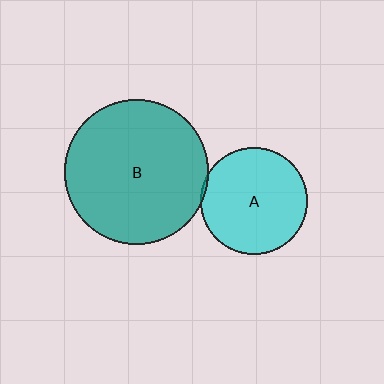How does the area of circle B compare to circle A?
Approximately 1.8 times.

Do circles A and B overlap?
Yes.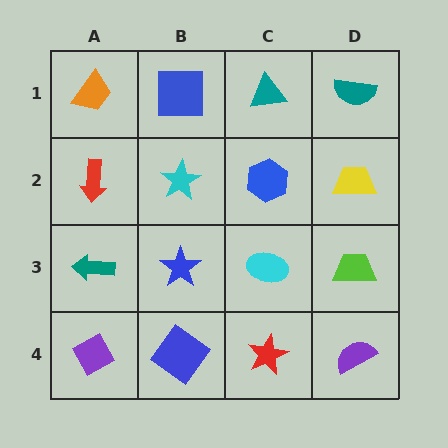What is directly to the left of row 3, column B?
A teal arrow.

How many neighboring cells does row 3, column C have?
4.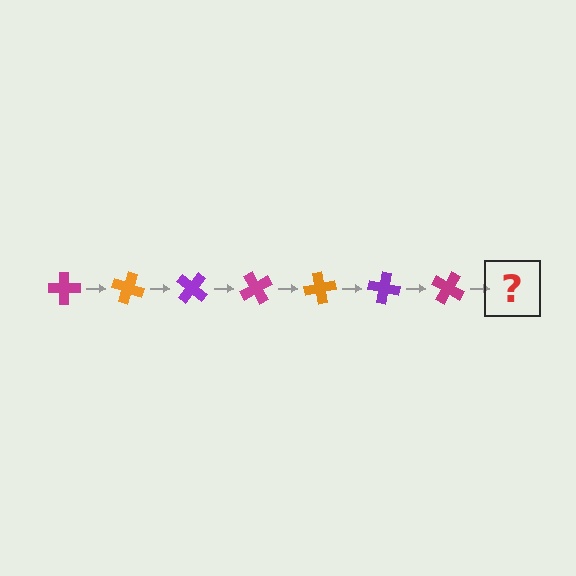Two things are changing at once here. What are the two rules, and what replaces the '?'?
The two rules are that it rotates 20 degrees each step and the color cycles through magenta, orange, and purple. The '?' should be an orange cross, rotated 140 degrees from the start.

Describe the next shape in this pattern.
It should be an orange cross, rotated 140 degrees from the start.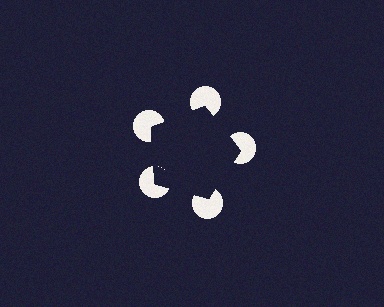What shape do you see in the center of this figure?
An illusory pentagon — its edges are inferred from the aligned wedge cuts in the pac-man discs, not physically drawn.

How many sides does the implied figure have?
5 sides.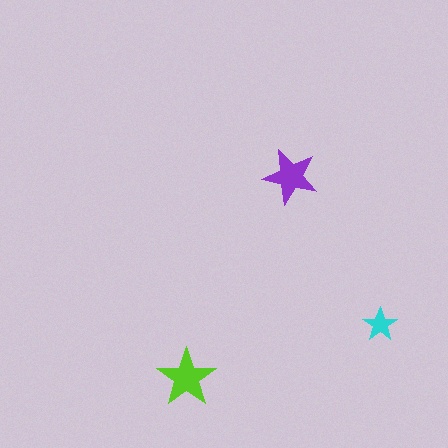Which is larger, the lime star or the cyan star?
The lime one.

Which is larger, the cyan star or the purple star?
The purple one.